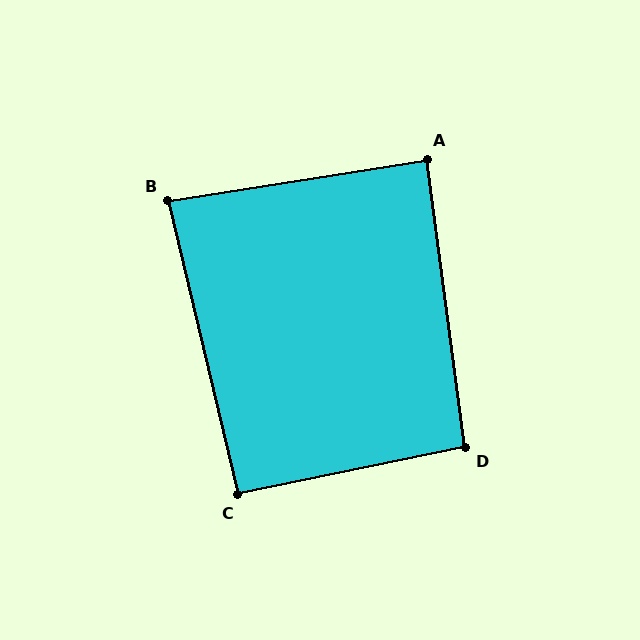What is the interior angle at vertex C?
Approximately 92 degrees (approximately right).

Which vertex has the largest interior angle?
D, at approximately 94 degrees.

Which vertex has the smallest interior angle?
B, at approximately 86 degrees.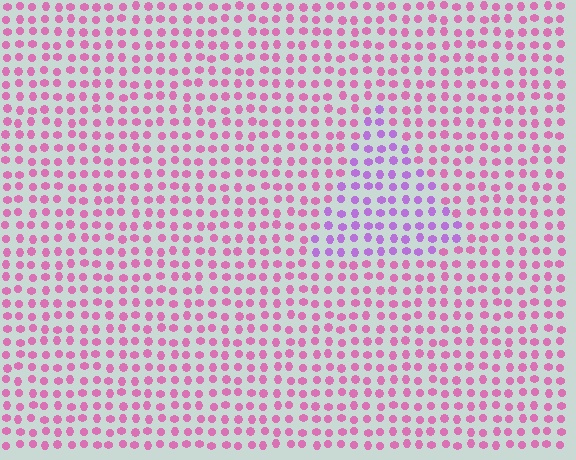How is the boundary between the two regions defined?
The boundary is defined purely by a slight shift in hue (about 40 degrees). Spacing, size, and orientation are identical on both sides.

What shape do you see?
I see a triangle.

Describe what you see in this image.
The image is filled with small pink elements in a uniform arrangement. A triangle-shaped region is visible where the elements are tinted to a slightly different hue, forming a subtle color boundary.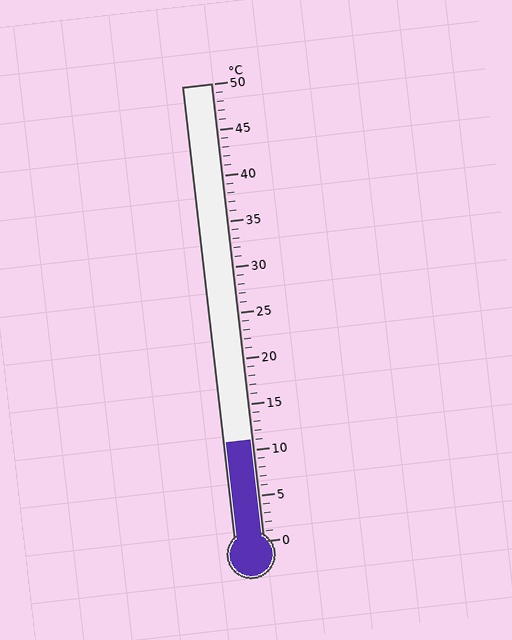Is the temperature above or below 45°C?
The temperature is below 45°C.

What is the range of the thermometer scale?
The thermometer scale ranges from 0°C to 50°C.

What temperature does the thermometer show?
The thermometer shows approximately 11°C.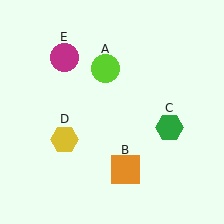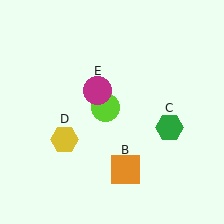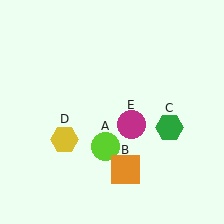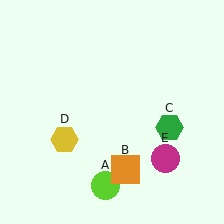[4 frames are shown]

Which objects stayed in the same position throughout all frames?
Orange square (object B) and green hexagon (object C) and yellow hexagon (object D) remained stationary.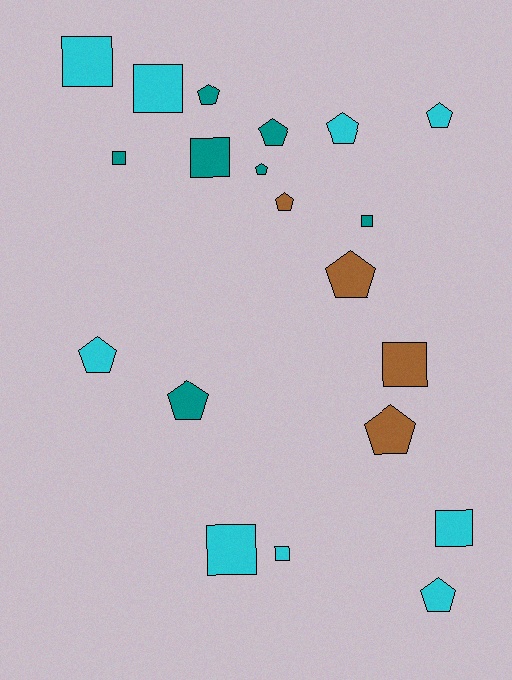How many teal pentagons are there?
There are 4 teal pentagons.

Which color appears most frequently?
Cyan, with 9 objects.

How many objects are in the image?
There are 20 objects.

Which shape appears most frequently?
Pentagon, with 11 objects.